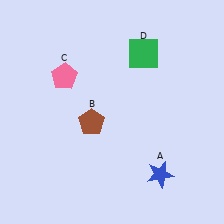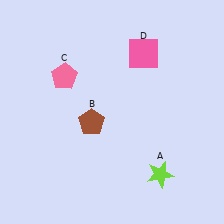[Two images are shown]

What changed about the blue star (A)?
In Image 1, A is blue. In Image 2, it changed to lime.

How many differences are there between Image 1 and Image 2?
There are 2 differences between the two images.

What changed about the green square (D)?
In Image 1, D is green. In Image 2, it changed to pink.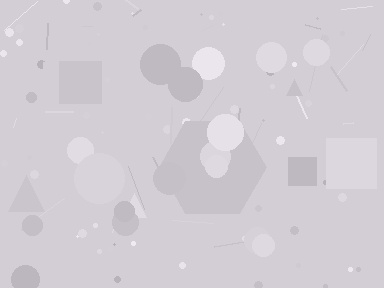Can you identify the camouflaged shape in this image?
The camouflaged shape is a hexagon.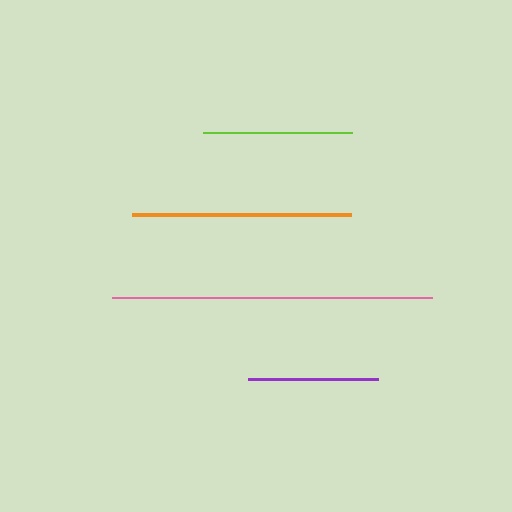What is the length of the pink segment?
The pink segment is approximately 321 pixels long.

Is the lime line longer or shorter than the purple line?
The lime line is longer than the purple line.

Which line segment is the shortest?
The purple line is the shortest at approximately 130 pixels.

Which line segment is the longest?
The pink line is the longest at approximately 321 pixels.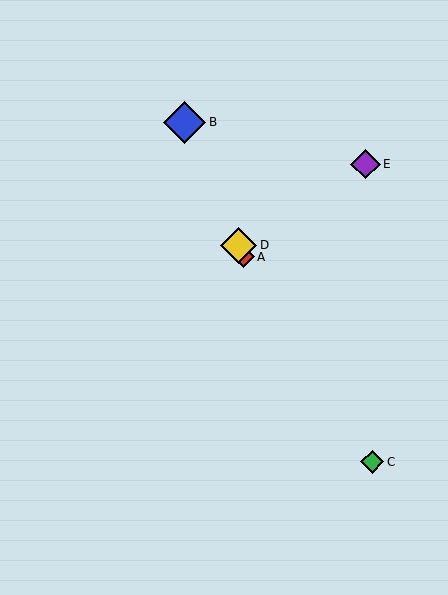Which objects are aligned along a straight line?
Objects A, B, D are aligned along a straight line.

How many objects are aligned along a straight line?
3 objects (A, B, D) are aligned along a straight line.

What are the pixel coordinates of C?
Object C is at (372, 462).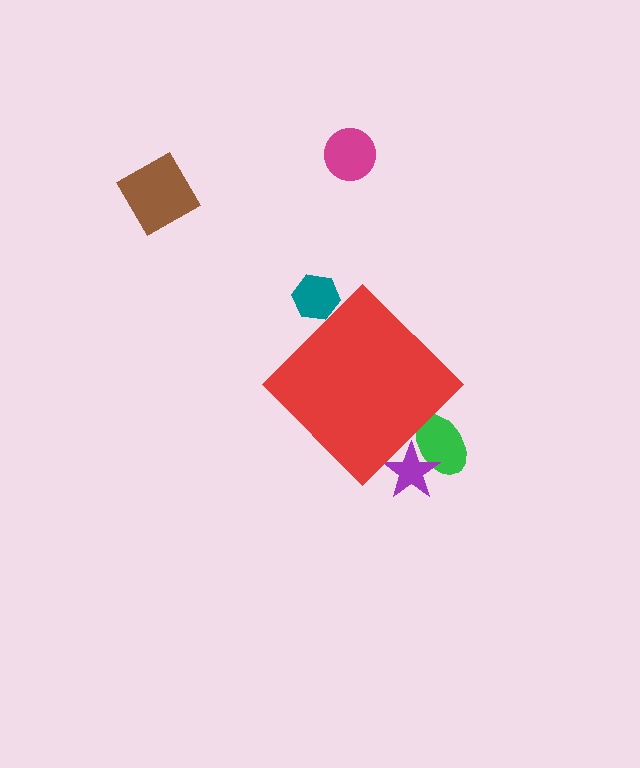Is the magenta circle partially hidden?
No, the magenta circle is fully visible.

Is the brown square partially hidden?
No, the brown square is fully visible.